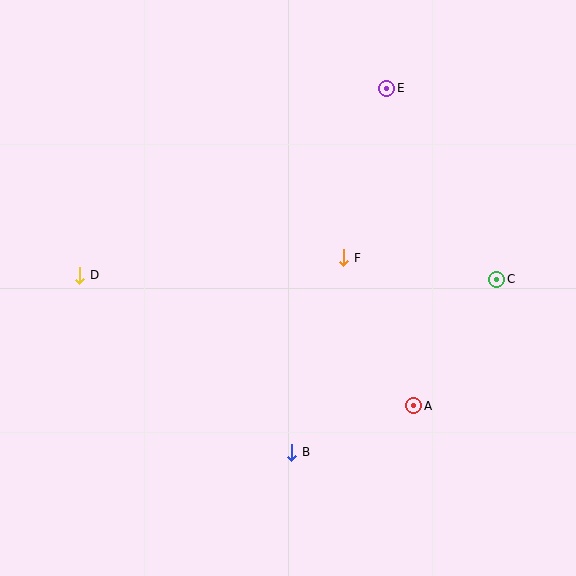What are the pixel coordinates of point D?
Point D is at (80, 275).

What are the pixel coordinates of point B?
Point B is at (292, 452).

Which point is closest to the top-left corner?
Point D is closest to the top-left corner.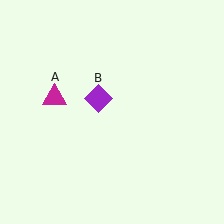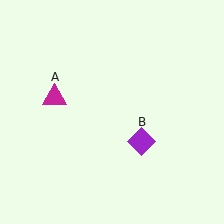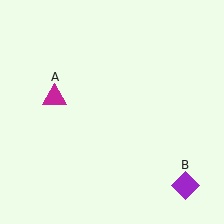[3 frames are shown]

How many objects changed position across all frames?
1 object changed position: purple diamond (object B).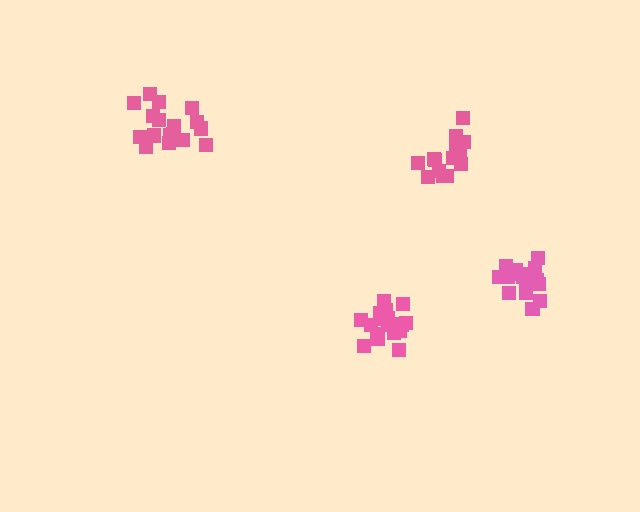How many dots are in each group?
Group 1: 17 dots, Group 2: 17 dots, Group 3: 19 dots, Group 4: 14 dots (67 total).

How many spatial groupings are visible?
There are 4 spatial groupings.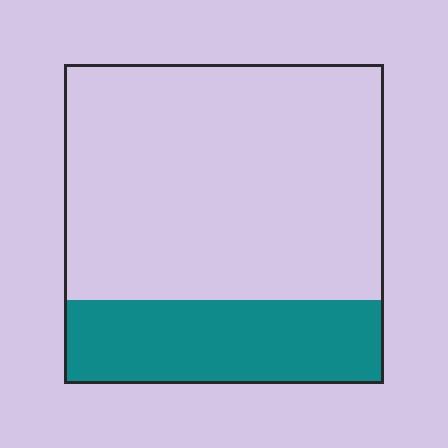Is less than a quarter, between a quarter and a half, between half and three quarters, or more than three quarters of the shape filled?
Between a quarter and a half.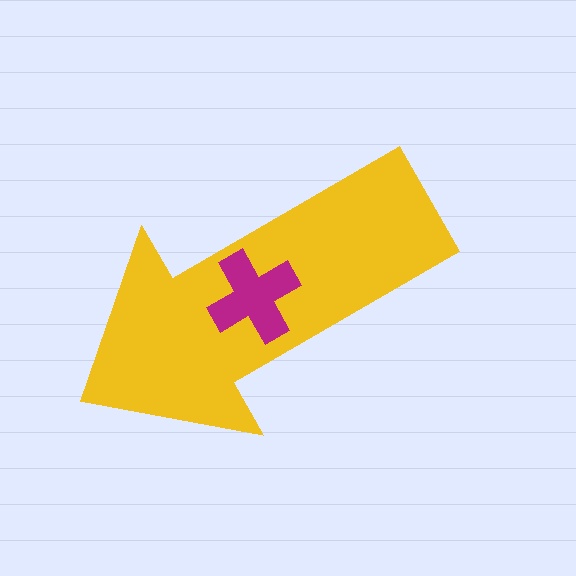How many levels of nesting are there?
2.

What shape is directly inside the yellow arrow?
The magenta cross.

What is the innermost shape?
The magenta cross.